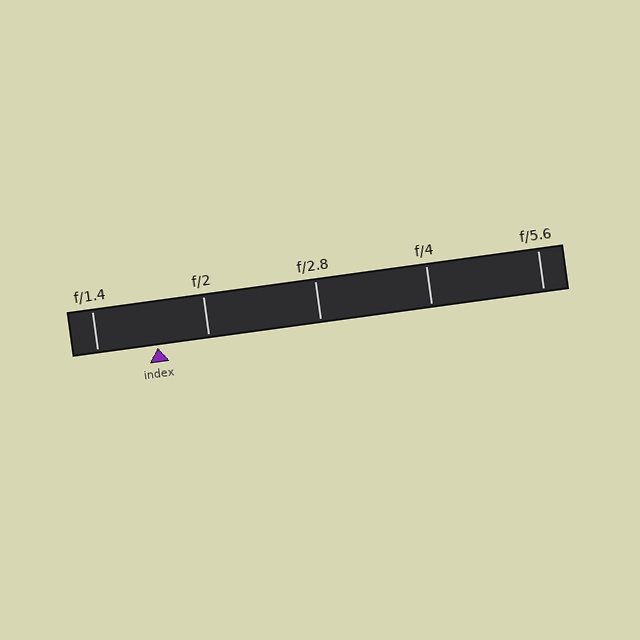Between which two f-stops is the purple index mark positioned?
The index mark is between f/1.4 and f/2.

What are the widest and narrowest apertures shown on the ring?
The widest aperture shown is f/1.4 and the narrowest is f/5.6.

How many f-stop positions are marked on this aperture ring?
There are 5 f-stop positions marked.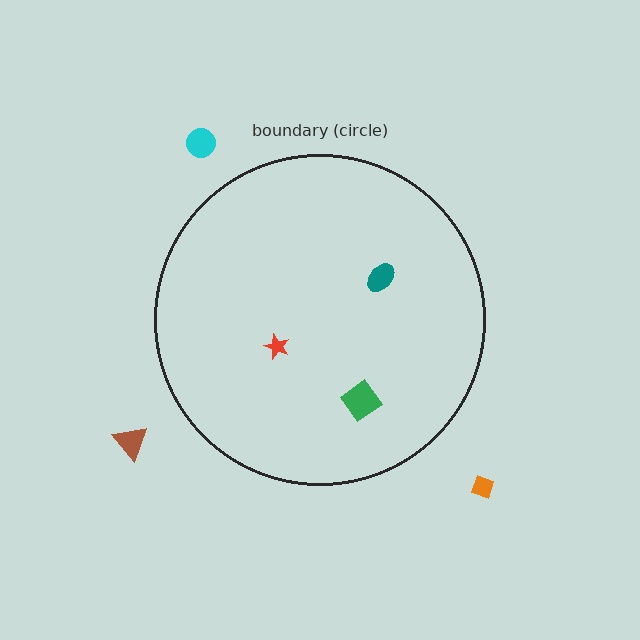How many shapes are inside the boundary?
3 inside, 3 outside.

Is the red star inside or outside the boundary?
Inside.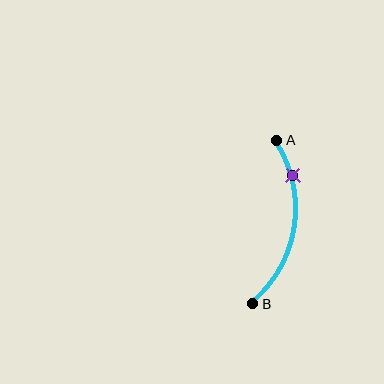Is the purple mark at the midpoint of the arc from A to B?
No. The purple mark lies on the arc but is closer to endpoint A. The arc midpoint would be at the point on the curve equidistant along the arc from both A and B.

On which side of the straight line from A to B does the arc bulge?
The arc bulges to the right of the straight line connecting A and B.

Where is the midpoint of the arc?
The arc midpoint is the point on the curve farthest from the straight line joining A and B. It sits to the right of that line.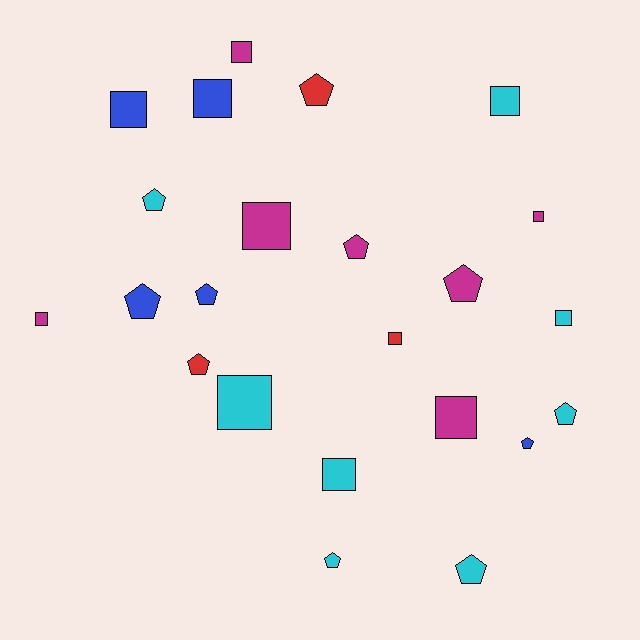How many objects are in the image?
There are 23 objects.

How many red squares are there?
There is 1 red square.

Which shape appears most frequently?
Square, with 12 objects.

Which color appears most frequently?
Cyan, with 8 objects.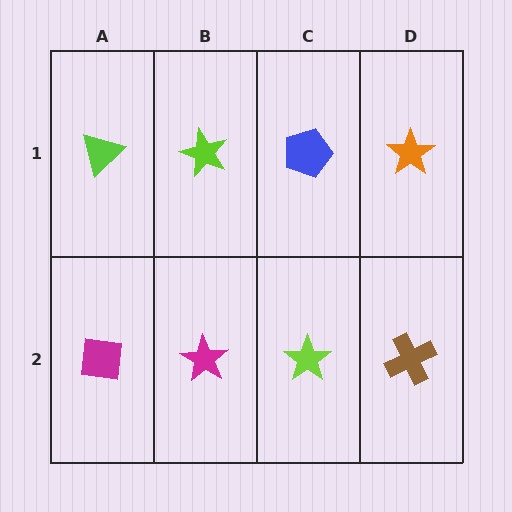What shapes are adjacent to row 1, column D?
A brown cross (row 2, column D), a blue pentagon (row 1, column C).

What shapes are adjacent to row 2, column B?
A lime star (row 1, column B), a magenta square (row 2, column A), a lime star (row 2, column C).